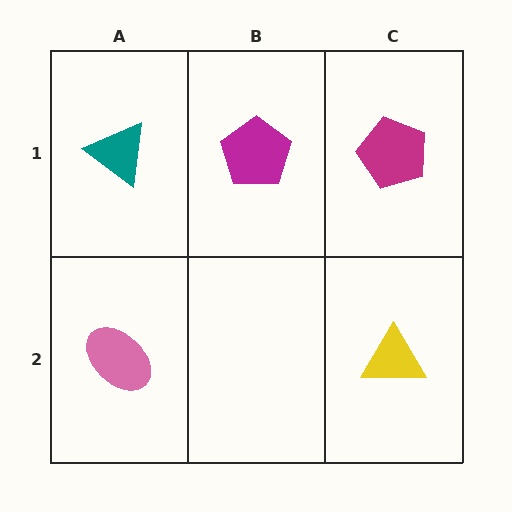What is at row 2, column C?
A yellow triangle.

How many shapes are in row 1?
3 shapes.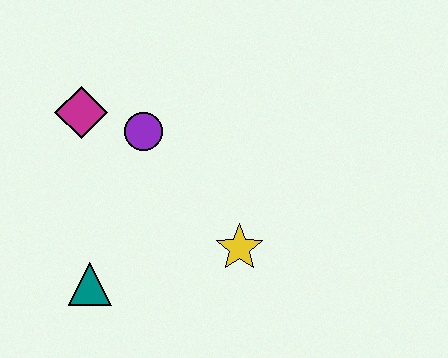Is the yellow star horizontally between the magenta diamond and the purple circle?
No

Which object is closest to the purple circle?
The magenta diamond is closest to the purple circle.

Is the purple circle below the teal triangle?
No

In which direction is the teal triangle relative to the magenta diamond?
The teal triangle is below the magenta diamond.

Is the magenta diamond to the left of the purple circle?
Yes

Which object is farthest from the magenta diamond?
The yellow star is farthest from the magenta diamond.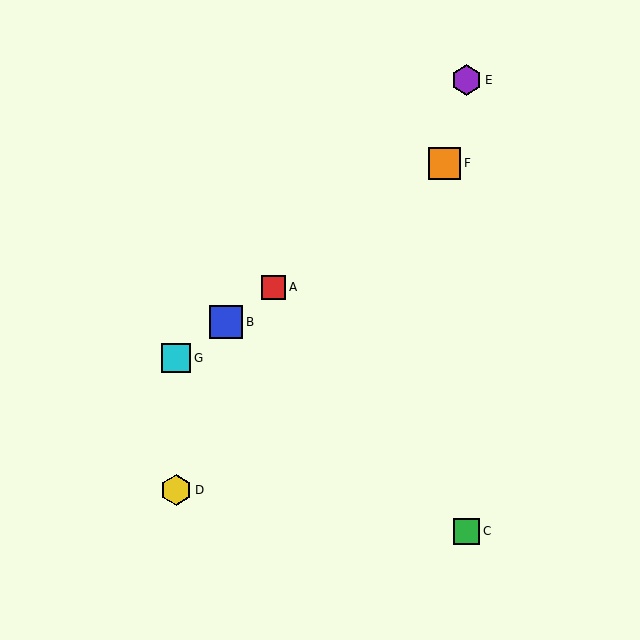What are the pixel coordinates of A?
Object A is at (273, 288).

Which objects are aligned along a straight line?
Objects A, B, F, G are aligned along a straight line.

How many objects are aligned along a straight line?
4 objects (A, B, F, G) are aligned along a straight line.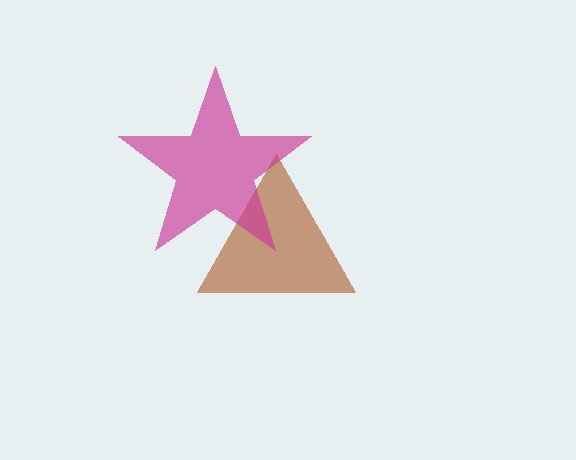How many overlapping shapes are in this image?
There are 2 overlapping shapes in the image.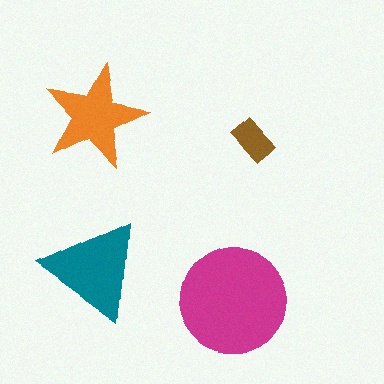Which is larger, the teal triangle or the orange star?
The teal triangle.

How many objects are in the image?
There are 4 objects in the image.